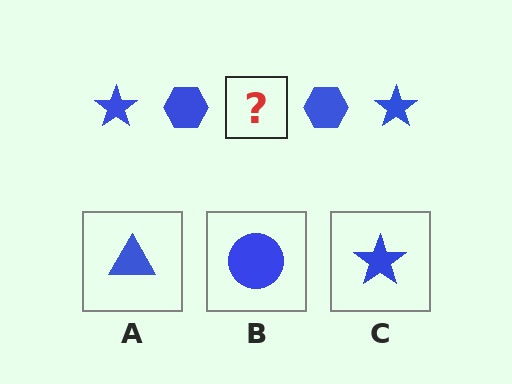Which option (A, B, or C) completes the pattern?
C.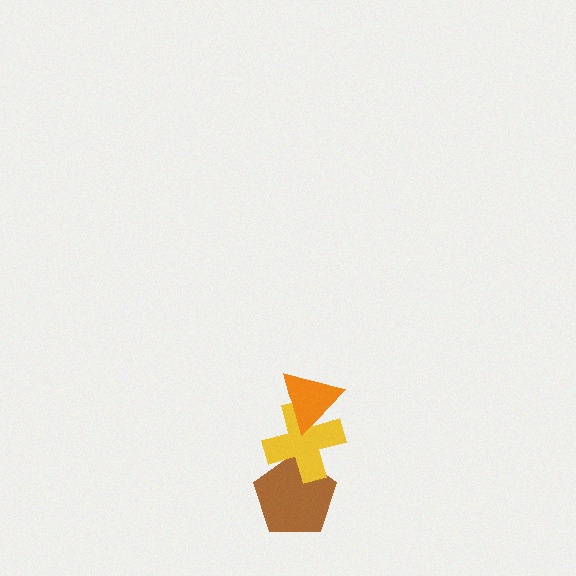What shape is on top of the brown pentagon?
The yellow cross is on top of the brown pentagon.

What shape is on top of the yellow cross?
The orange triangle is on top of the yellow cross.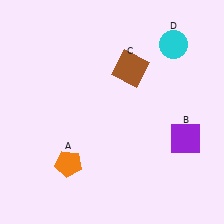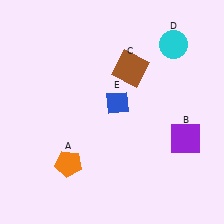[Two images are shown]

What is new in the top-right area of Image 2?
A blue diamond (E) was added in the top-right area of Image 2.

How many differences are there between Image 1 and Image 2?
There is 1 difference between the two images.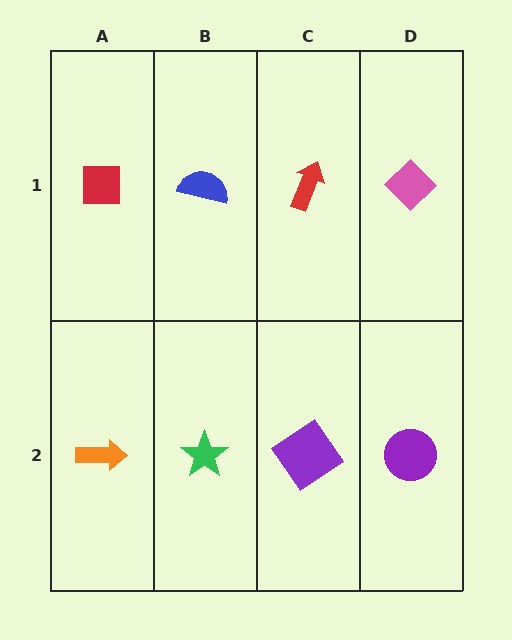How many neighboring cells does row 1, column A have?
2.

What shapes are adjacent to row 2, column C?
A red arrow (row 1, column C), a green star (row 2, column B), a purple circle (row 2, column D).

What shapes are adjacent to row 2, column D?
A pink diamond (row 1, column D), a purple diamond (row 2, column C).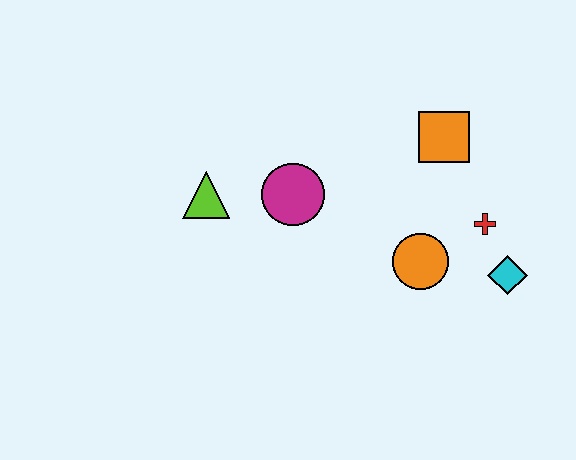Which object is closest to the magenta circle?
The lime triangle is closest to the magenta circle.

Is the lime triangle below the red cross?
No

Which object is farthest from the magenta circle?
The cyan diamond is farthest from the magenta circle.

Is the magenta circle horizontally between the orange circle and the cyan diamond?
No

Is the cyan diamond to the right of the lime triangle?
Yes